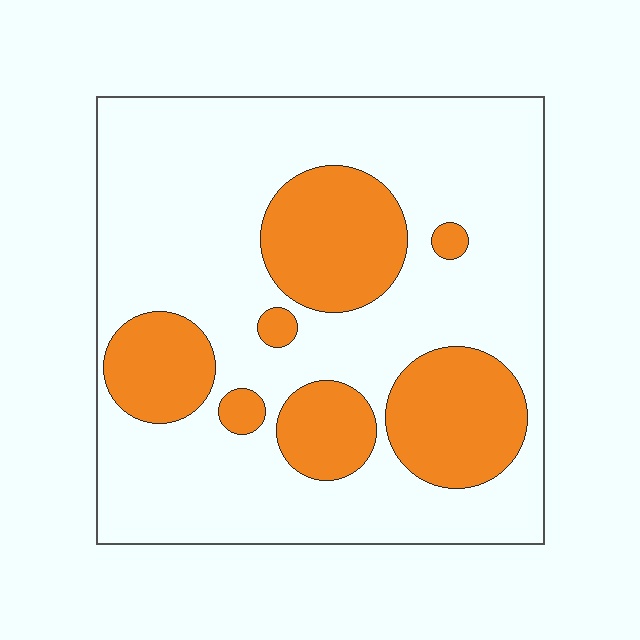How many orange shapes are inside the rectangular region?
7.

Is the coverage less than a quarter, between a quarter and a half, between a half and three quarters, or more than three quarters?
Between a quarter and a half.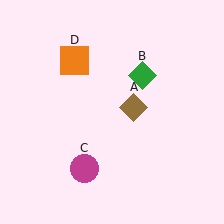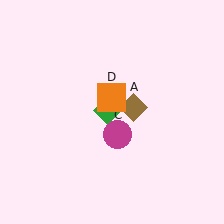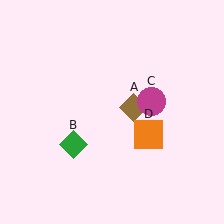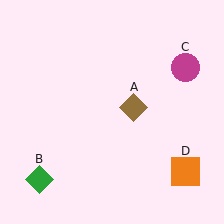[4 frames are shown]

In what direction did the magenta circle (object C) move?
The magenta circle (object C) moved up and to the right.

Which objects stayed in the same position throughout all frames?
Brown diamond (object A) remained stationary.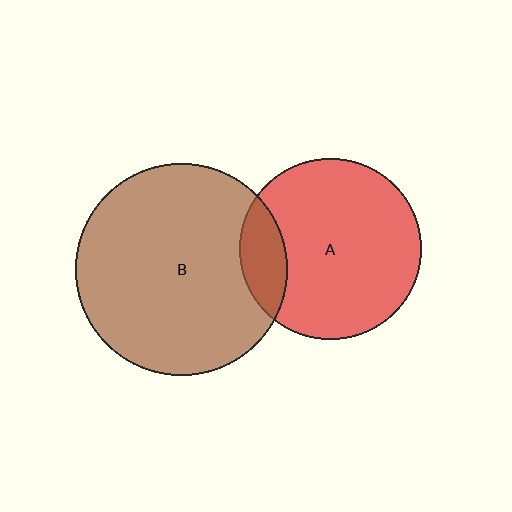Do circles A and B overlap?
Yes.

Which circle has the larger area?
Circle B (brown).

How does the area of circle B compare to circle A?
Approximately 1.4 times.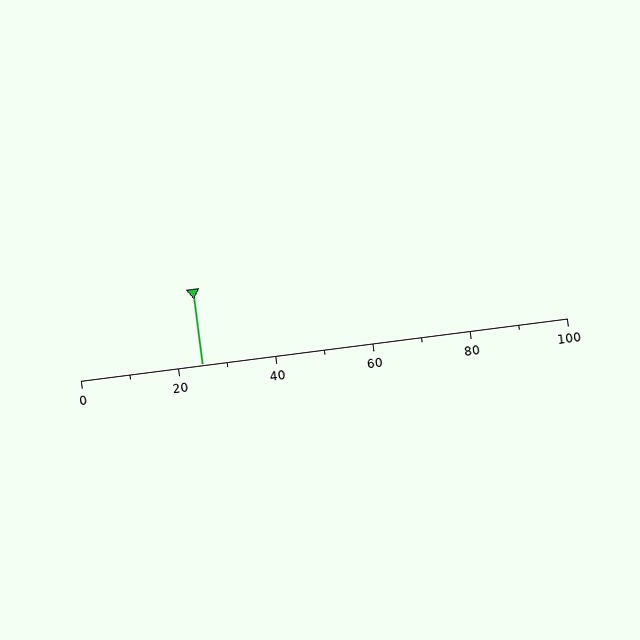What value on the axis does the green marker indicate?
The marker indicates approximately 25.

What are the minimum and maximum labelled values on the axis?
The axis runs from 0 to 100.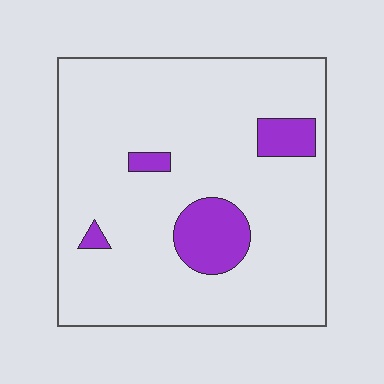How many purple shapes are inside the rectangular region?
4.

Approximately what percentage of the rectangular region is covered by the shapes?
Approximately 10%.